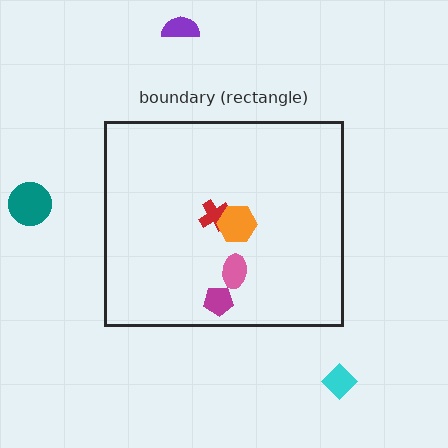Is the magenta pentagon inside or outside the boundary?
Inside.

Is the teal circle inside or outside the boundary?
Outside.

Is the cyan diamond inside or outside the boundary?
Outside.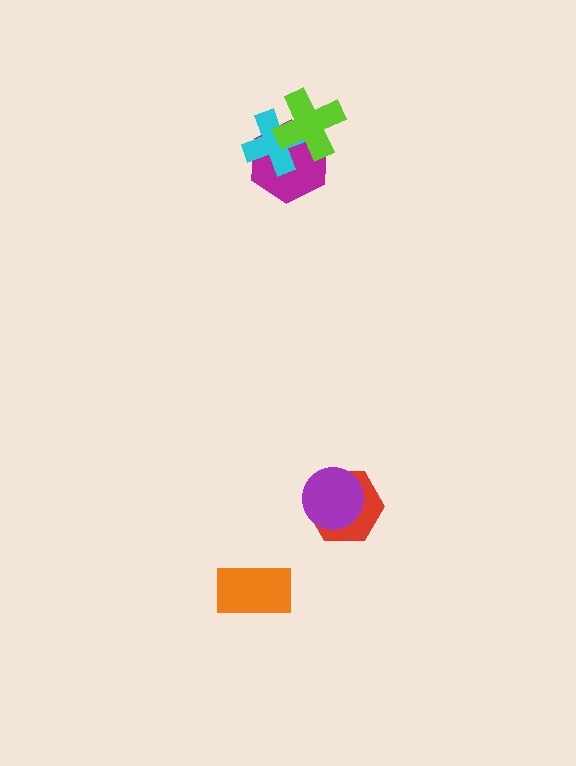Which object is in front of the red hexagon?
The purple circle is in front of the red hexagon.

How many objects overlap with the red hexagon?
1 object overlaps with the red hexagon.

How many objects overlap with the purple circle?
1 object overlaps with the purple circle.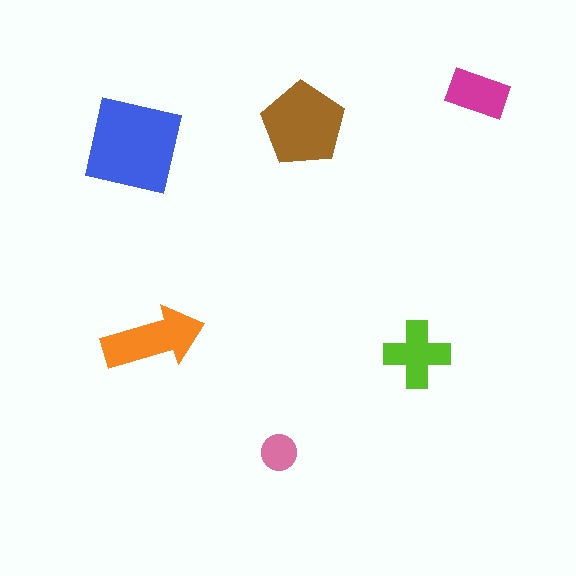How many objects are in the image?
There are 6 objects in the image.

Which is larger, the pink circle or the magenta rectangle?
The magenta rectangle.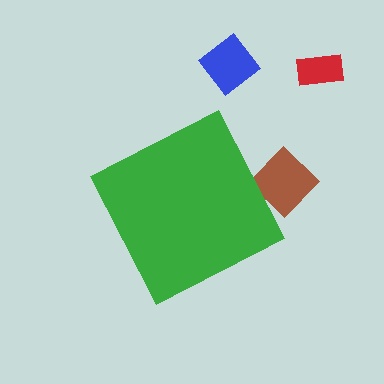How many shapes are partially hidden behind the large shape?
1 shape is partially hidden.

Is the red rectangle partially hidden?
No, the red rectangle is fully visible.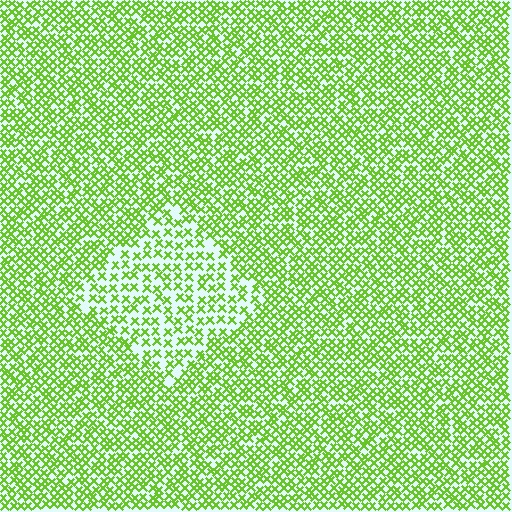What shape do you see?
I see a diamond.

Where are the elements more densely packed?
The elements are more densely packed outside the diamond boundary.